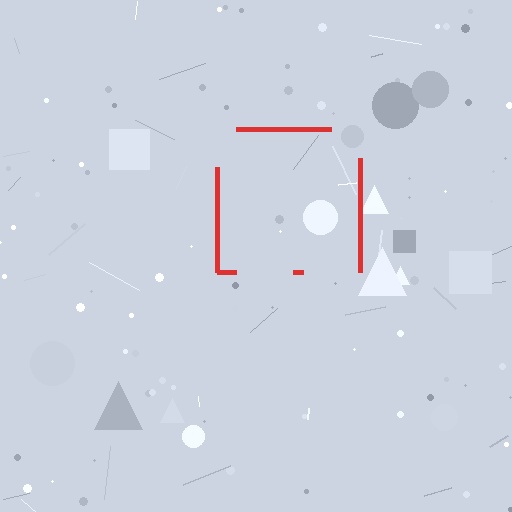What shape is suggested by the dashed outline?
The dashed outline suggests a square.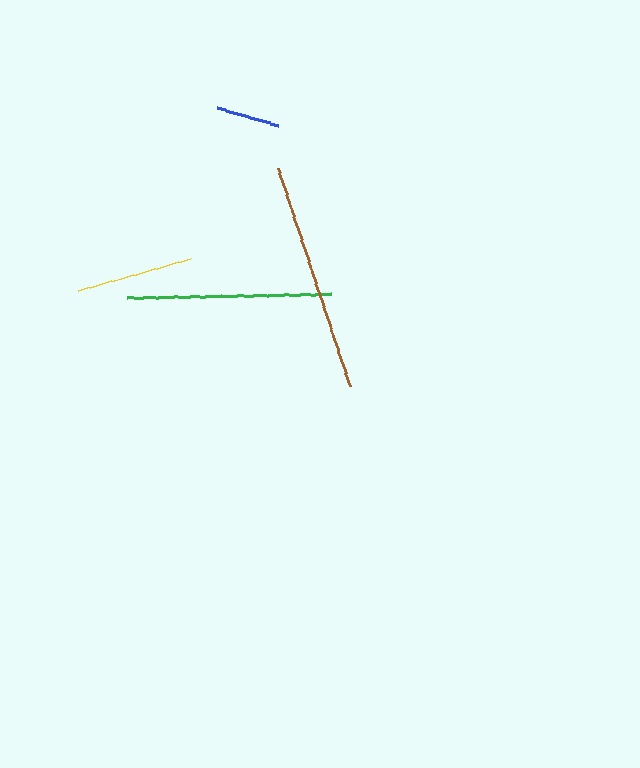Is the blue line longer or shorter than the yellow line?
The yellow line is longer than the blue line.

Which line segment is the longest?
The brown line is the longest at approximately 230 pixels.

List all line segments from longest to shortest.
From longest to shortest: brown, green, yellow, blue.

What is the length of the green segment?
The green segment is approximately 205 pixels long.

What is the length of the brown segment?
The brown segment is approximately 230 pixels long.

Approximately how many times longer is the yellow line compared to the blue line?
The yellow line is approximately 1.9 times the length of the blue line.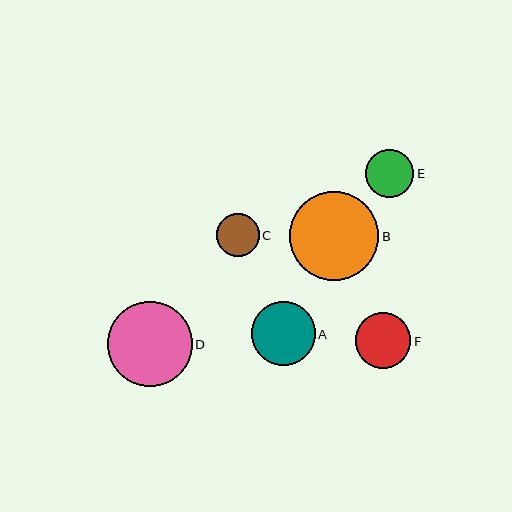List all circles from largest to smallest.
From largest to smallest: B, D, A, F, E, C.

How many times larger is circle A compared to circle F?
Circle A is approximately 1.2 times the size of circle F.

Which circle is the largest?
Circle B is the largest with a size of approximately 89 pixels.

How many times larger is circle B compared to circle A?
Circle B is approximately 1.4 times the size of circle A.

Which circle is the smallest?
Circle C is the smallest with a size of approximately 43 pixels.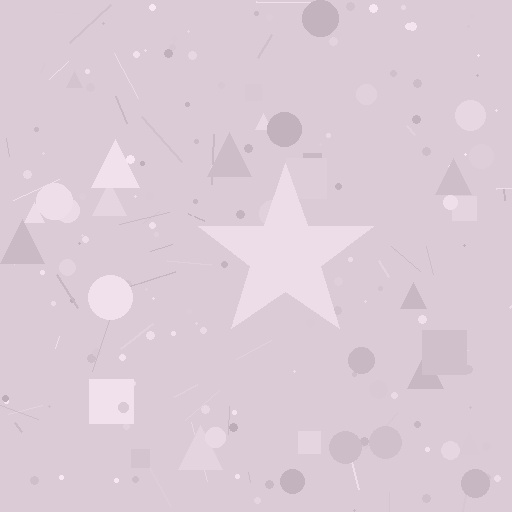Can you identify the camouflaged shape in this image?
The camouflaged shape is a star.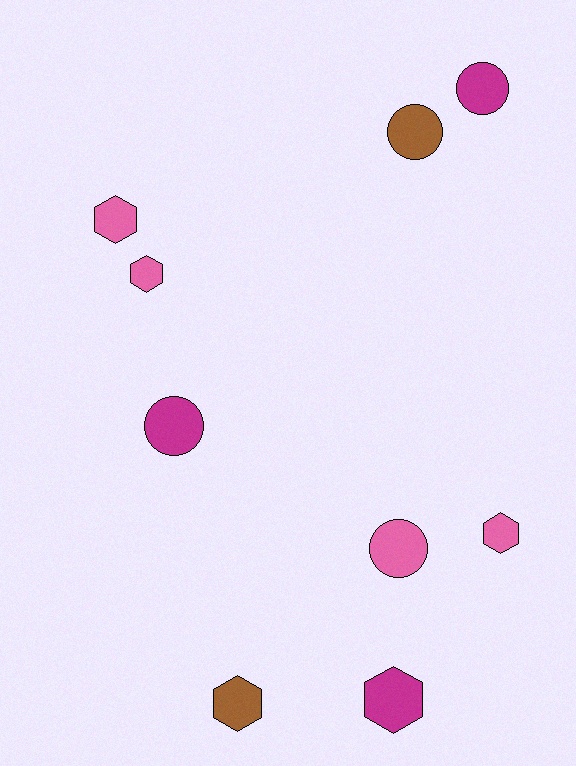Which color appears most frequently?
Pink, with 4 objects.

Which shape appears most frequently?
Hexagon, with 5 objects.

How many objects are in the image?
There are 9 objects.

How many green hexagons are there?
There are no green hexagons.